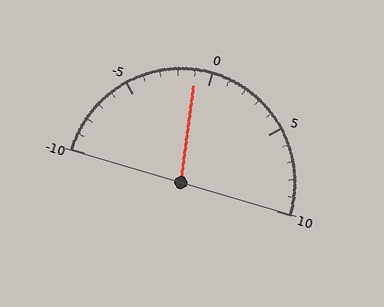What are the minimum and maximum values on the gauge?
The gauge ranges from -10 to 10.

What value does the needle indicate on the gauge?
The needle indicates approximately -1.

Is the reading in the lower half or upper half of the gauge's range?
The reading is in the lower half of the range (-10 to 10).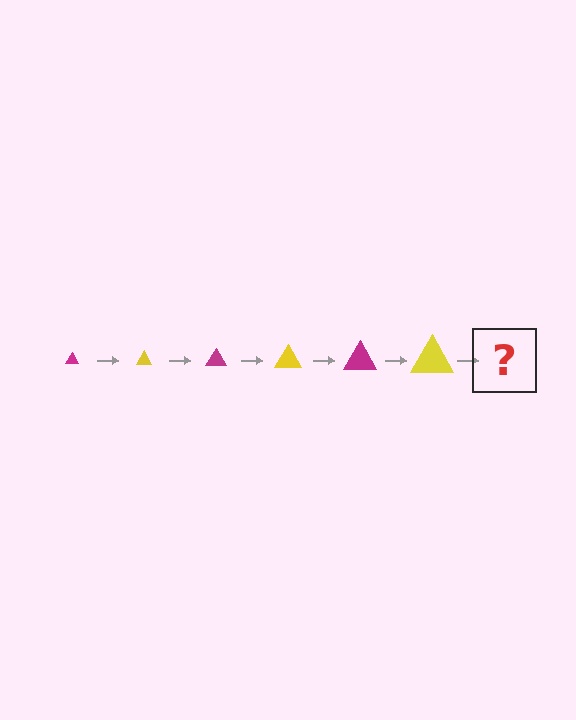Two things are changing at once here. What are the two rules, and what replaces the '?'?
The two rules are that the triangle grows larger each step and the color cycles through magenta and yellow. The '?' should be a magenta triangle, larger than the previous one.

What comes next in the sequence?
The next element should be a magenta triangle, larger than the previous one.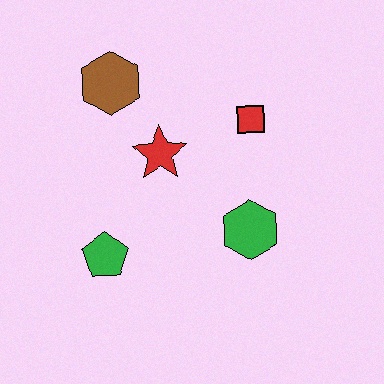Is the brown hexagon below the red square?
No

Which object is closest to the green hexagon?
The red square is closest to the green hexagon.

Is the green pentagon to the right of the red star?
No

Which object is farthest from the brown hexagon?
The green hexagon is farthest from the brown hexagon.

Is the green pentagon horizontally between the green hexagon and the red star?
No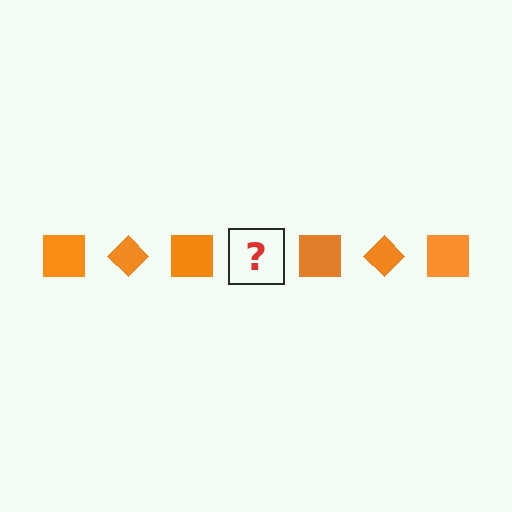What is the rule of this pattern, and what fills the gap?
The rule is that the pattern cycles through square, diamond shapes in orange. The gap should be filled with an orange diamond.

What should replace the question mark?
The question mark should be replaced with an orange diamond.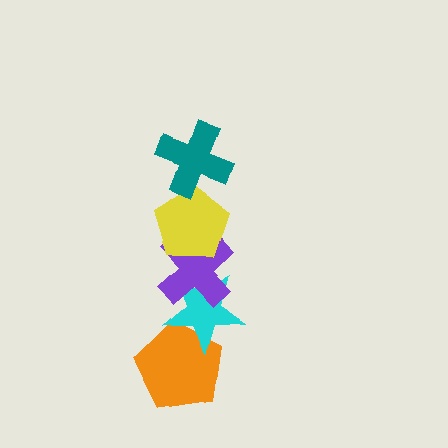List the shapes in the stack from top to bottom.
From top to bottom: the teal cross, the yellow pentagon, the purple cross, the cyan star, the orange pentagon.